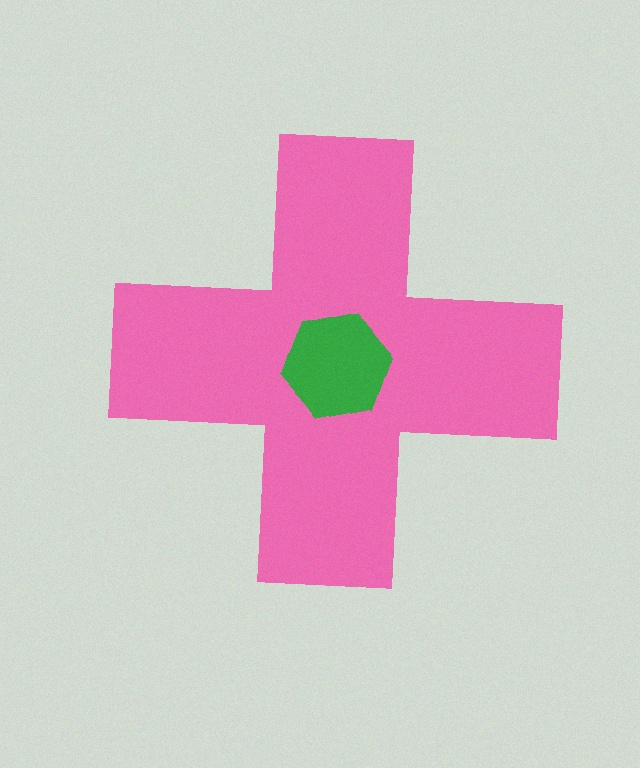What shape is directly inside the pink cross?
The green hexagon.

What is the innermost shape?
The green hexagon.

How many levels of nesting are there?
2.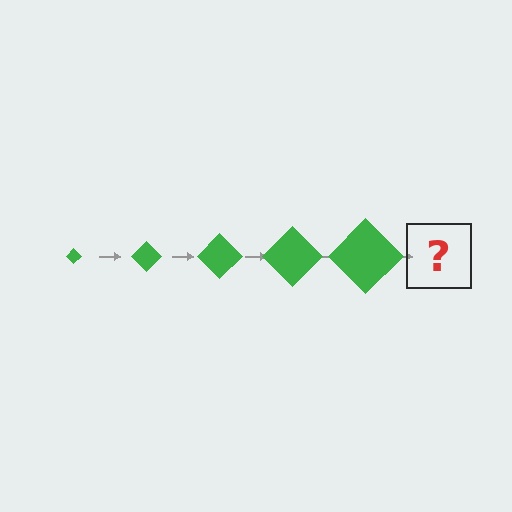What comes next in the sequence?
The next element should be a green diamond, larger than the previous one.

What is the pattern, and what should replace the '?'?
The pattern is that the diamond gets progressively larger each step. The '?' should be a green diamond, larger than the previous one.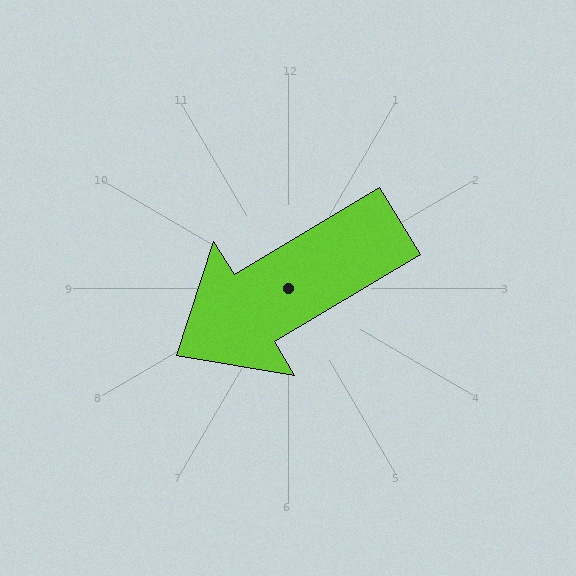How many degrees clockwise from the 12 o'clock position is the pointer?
Approximately 239 degrees.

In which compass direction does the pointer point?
Southwest.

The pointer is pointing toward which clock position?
Roughly 8 o'clock.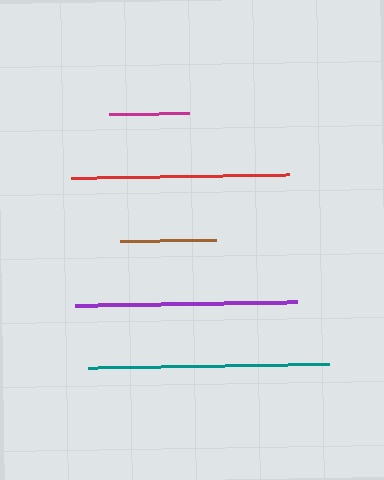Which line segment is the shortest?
The magenta line is the shortest at approximately 80 pixels.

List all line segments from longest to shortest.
From longest to shortest: teal, purple, red, brown, magenta.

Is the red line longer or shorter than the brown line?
The red line is longer than the brown line.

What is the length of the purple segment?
The purple segment is approximately 222 pixels long.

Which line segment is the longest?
The teal line is the longest at approximately 241 pixels.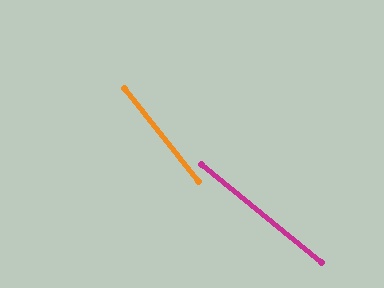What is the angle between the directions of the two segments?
Approximately 12 degrees.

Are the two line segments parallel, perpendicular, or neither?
Neither parallel nor perpendicular — they differ by about 12°.